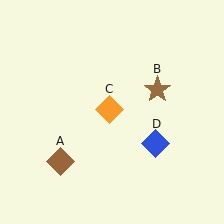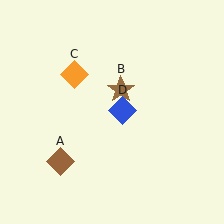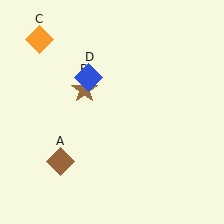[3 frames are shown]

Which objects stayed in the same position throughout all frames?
Brown diamond (object A) remained stationary.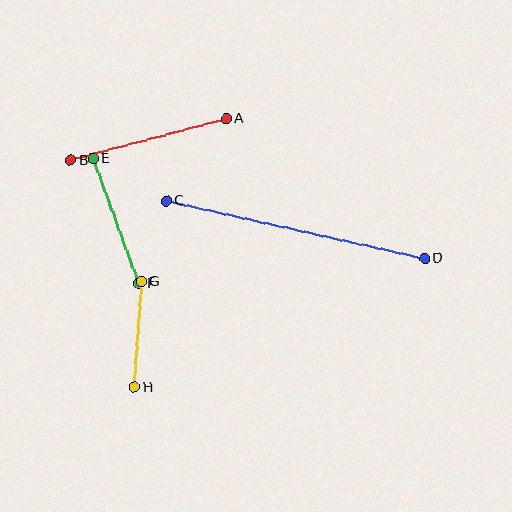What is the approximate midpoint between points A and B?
The midpoint is at approximately (148, 139) pixels.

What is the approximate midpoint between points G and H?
The midpoint is at approximately (138, 334) pixels.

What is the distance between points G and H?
The distance is approximately 106 pixels.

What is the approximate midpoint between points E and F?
The midpoint is at approximately (116, 221) pixels.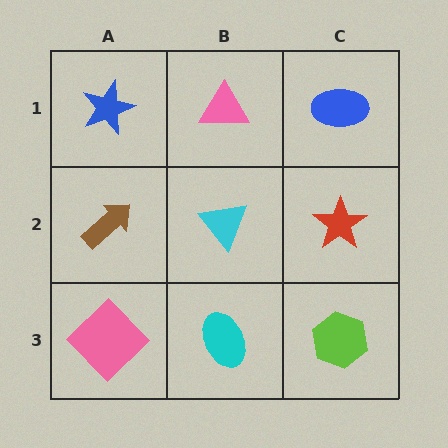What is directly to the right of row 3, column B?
A lime hexagon.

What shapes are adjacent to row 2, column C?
A blue ellipse (row 1, column C), a lime hexagon (row 3, column C), a cyan triangle (row 2, column B).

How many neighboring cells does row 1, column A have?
2.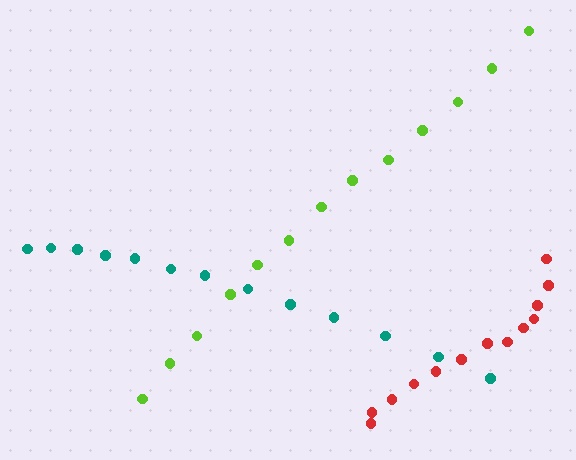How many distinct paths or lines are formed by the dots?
There are 3 distinct paths.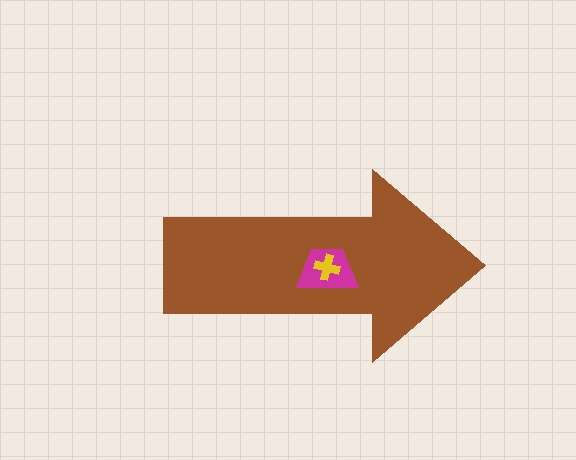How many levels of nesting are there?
3.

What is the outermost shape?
The brown arrow.